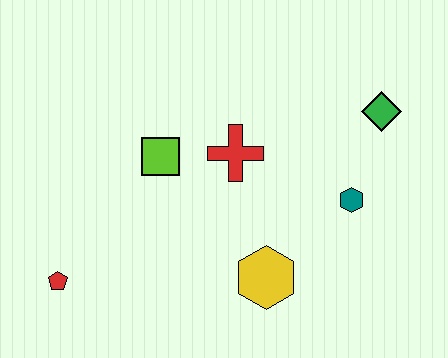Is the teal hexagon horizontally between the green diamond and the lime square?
Yes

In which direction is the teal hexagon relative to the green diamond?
The teal hexagon is below the green diamond.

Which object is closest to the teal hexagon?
The green diamond is closest to the teal hexagon.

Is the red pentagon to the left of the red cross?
Yes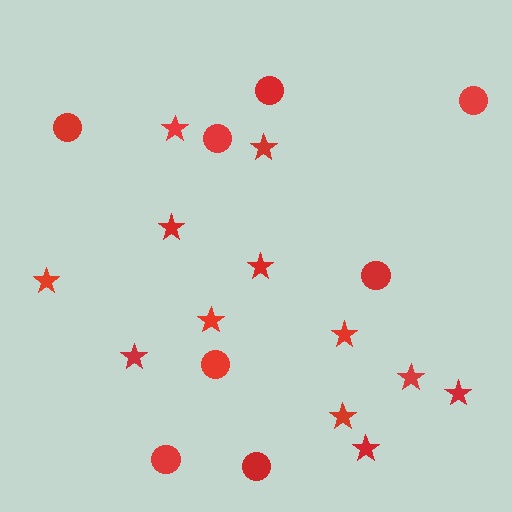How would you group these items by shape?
There are 2 groups: one group of stars (12) and one group of circles (8).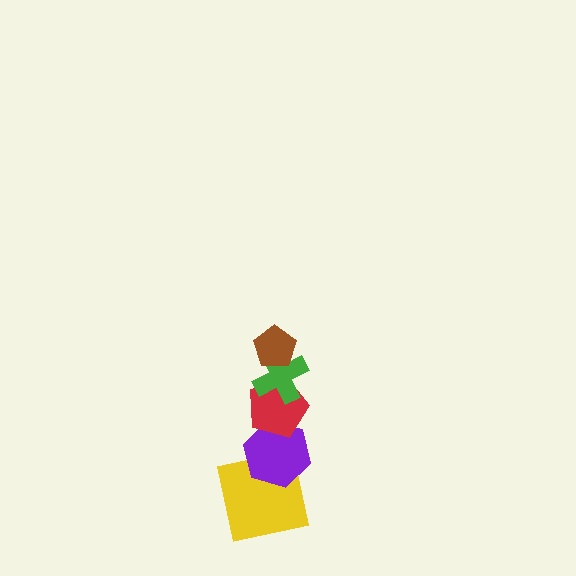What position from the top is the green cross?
The green cross is 2nd from the top.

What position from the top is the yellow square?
The yellow square is 5th from the top.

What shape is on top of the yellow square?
The purple hexagon is on top of the yellow square.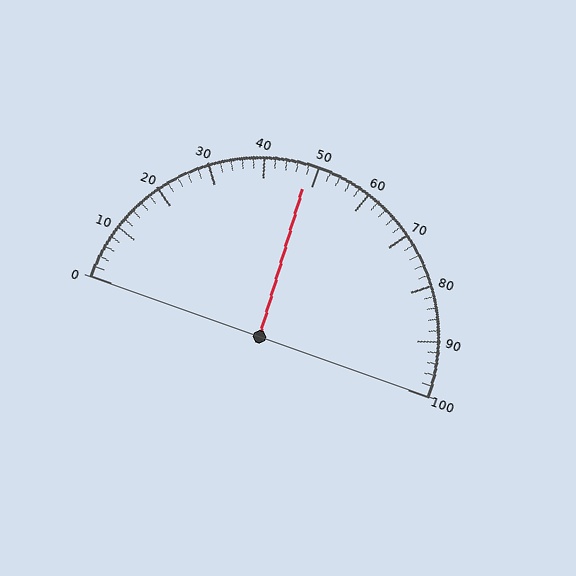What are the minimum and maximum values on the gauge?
The gauge ranges from 0 to 100.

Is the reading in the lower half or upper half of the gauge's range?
The reading is in the lower half of the range (0 to 100).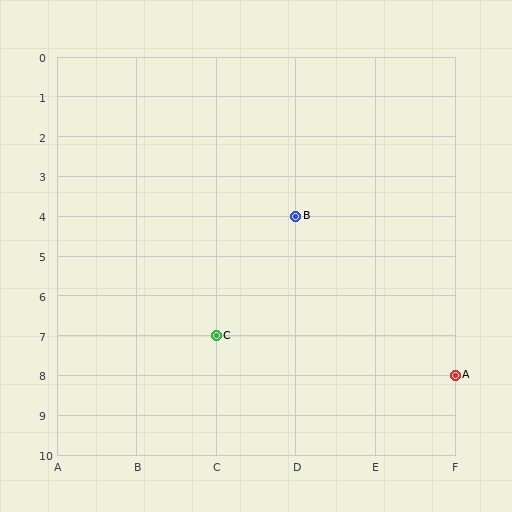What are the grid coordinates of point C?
Point C is at grid coordinates (C, 7).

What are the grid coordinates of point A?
Point A is at grid coordinates (F, 8).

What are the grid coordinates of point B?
Point B is at grid coordinates (D, 4).